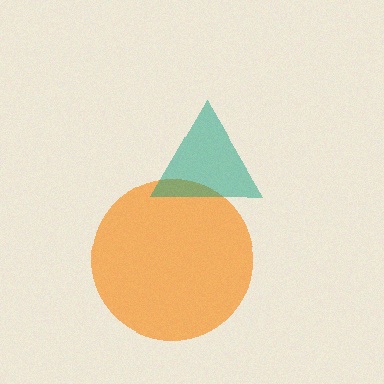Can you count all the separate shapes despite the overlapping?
Yes, there are 2 separate shapes.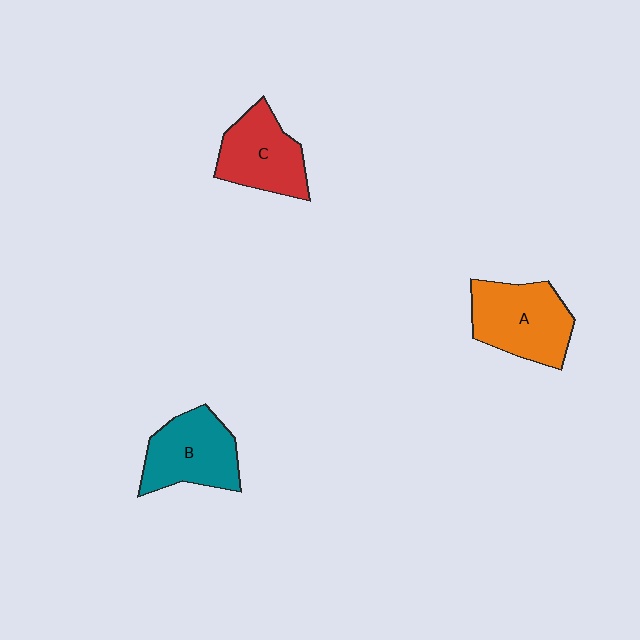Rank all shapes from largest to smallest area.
From largest to smallest: A (orange), B (teal), C (red).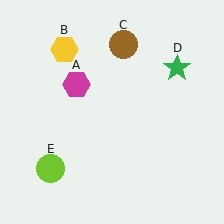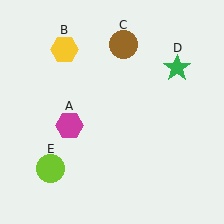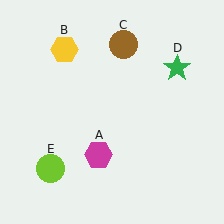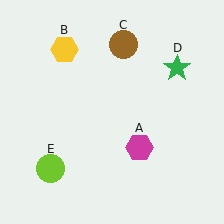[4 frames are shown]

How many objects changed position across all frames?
1 object changed position: magenta hexagon (object A).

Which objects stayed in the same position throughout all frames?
Yellow hexagon (object B) and brown circle (object C) and green star (object D) and lime circle (object E) remained stationary.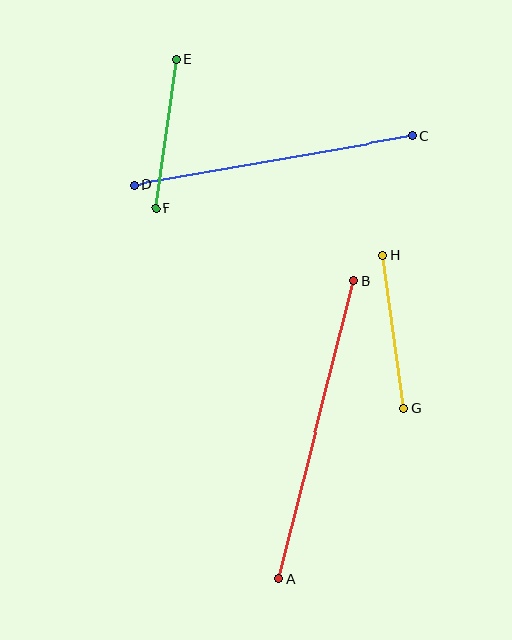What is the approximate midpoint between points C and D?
The midpoint is at approximately (274, 160) pixels.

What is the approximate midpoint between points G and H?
The midpoint is at approximately (393, 332) pixels.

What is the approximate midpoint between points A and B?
The midpoint is at approximately (316, 430) pixels.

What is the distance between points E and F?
The distance is approximately 150 pixels.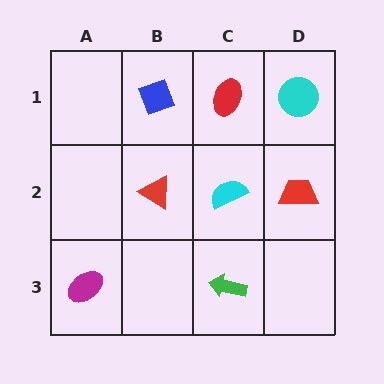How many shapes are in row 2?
3 shapes.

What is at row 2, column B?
A red triangle.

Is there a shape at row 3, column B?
No, that cell is empty.